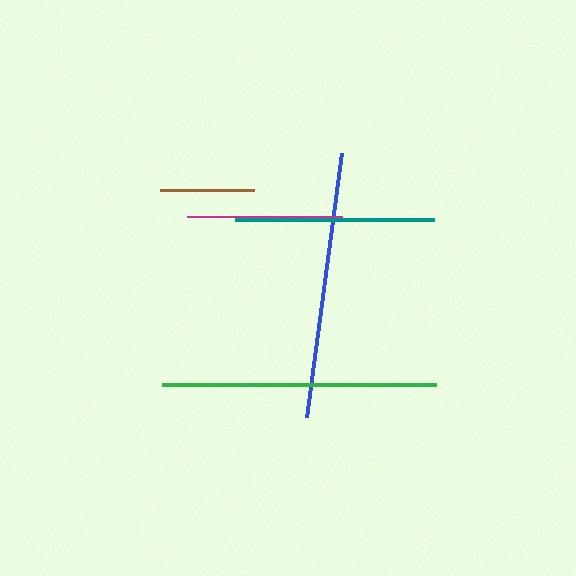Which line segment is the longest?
The green line is the longest at approximately 274 pixels.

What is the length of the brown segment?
The brown segment is approximately 94 pixels long.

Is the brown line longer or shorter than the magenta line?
The magenta line is longer than the brown line.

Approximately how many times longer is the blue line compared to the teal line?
The blue line is approximately 1.3 times the length of the teal line.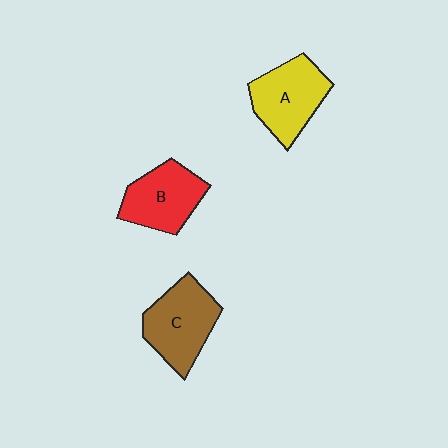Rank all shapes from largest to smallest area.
From largest to smallest: C (brown), A (yellow), B (red).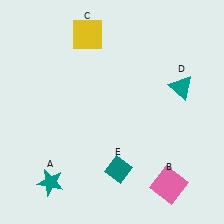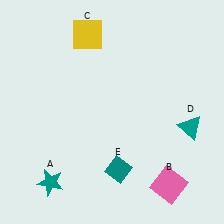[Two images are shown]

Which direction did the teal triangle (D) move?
The teal triangle (D) moved down.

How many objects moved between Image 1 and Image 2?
1 object moved between the two images.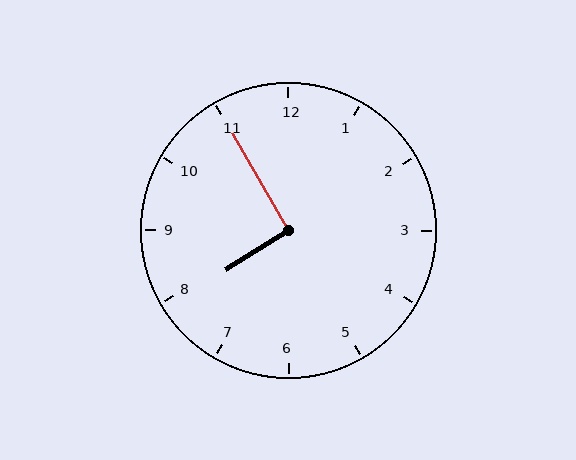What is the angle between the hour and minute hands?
Approximately 92 degrees.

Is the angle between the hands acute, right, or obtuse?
It is right.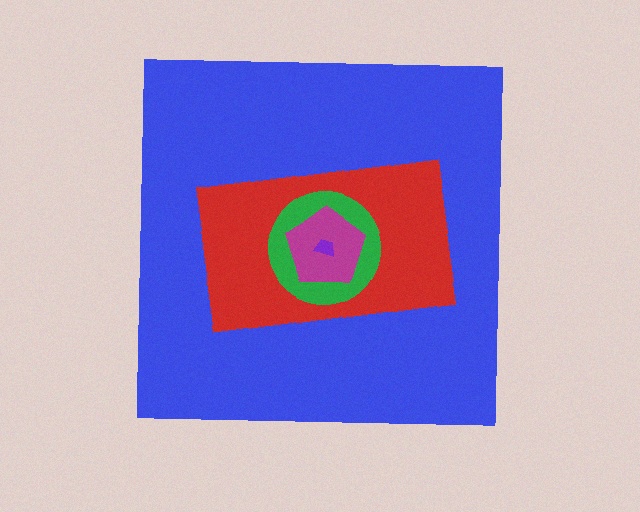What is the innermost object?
The purple trapezoid.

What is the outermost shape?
The blue square.